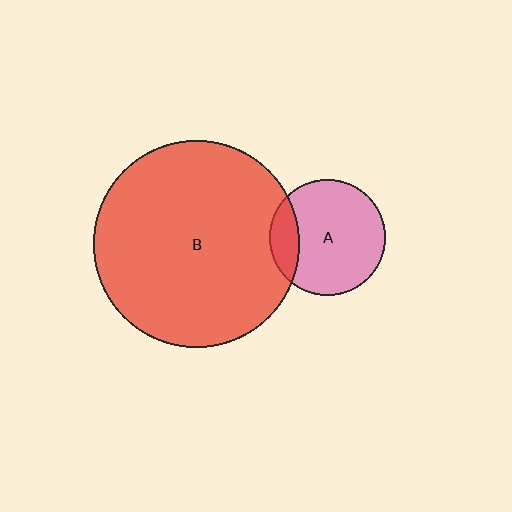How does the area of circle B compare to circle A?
Approximately 3.1 times.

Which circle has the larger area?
Circle B (red).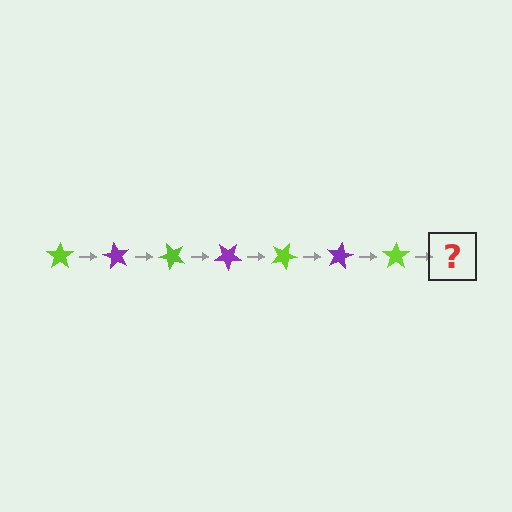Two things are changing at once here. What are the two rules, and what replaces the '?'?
The two rules are that it rotates 60 degrees each step and the color cycles through lime and purple. The '?' should be a purple star, rotated 420 degrees from the start.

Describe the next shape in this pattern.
It should be a purple star, rotated 420 degrees from the start.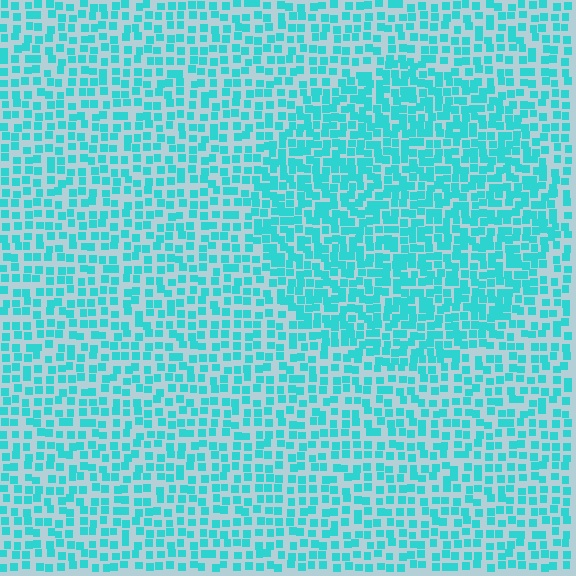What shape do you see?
I see a circle.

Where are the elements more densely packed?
The elements are more densely packed inside the circle boundary.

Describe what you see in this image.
The image contains small cyan elements arranged at two different densities. A circle-shaped region is visible where the elements are more densely packed than the surrounding area.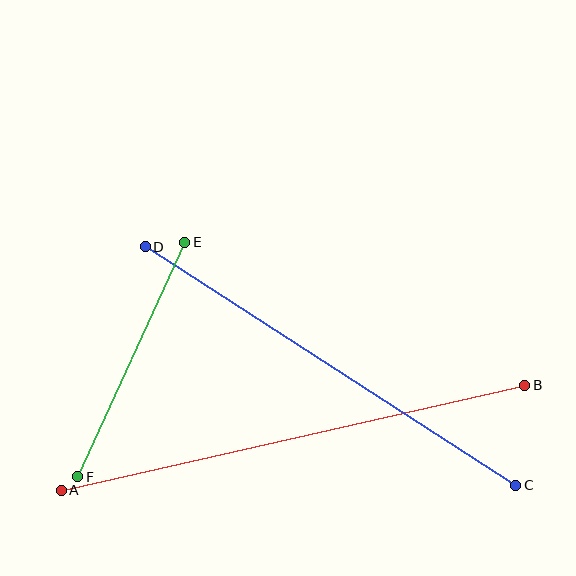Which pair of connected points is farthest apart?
Points A and B are farthest apart.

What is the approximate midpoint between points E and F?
The midpoint is at approximately (131, 360) pixels.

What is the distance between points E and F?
The distance is approximately 257 pixels.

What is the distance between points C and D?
The distance is approximately 440 pixels.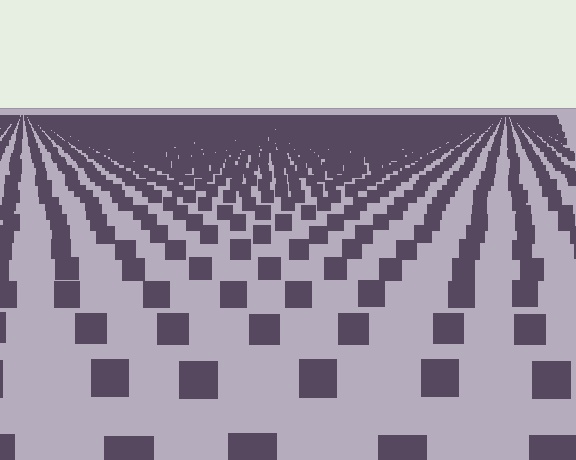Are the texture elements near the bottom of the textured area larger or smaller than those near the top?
Larger. Near the bottom, elements are closer to the viewer and appear at a bigger on-screen size.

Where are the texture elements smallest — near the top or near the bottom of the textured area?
Near the top.